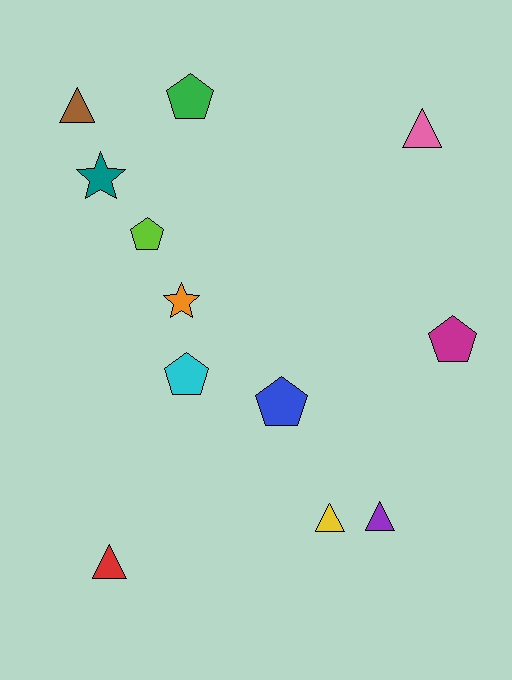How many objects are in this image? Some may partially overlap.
There are 12 objects.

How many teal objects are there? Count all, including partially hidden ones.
There is 1 teal object.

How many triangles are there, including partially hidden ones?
There are 5 triangles.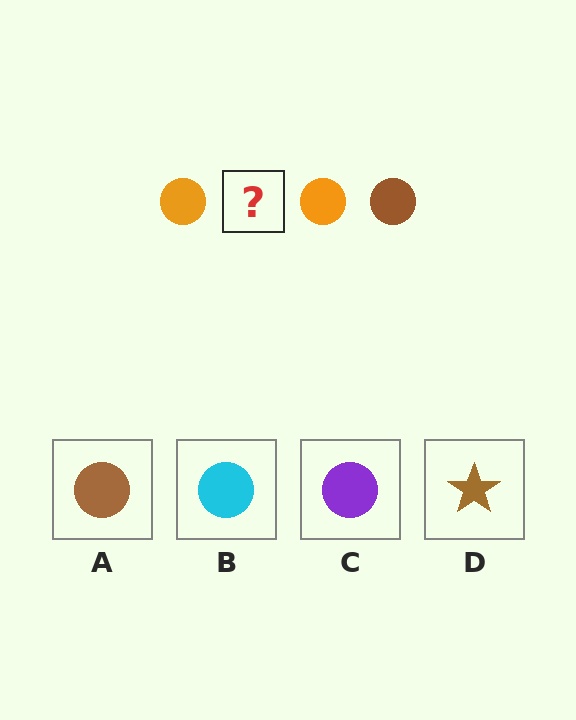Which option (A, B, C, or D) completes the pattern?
A.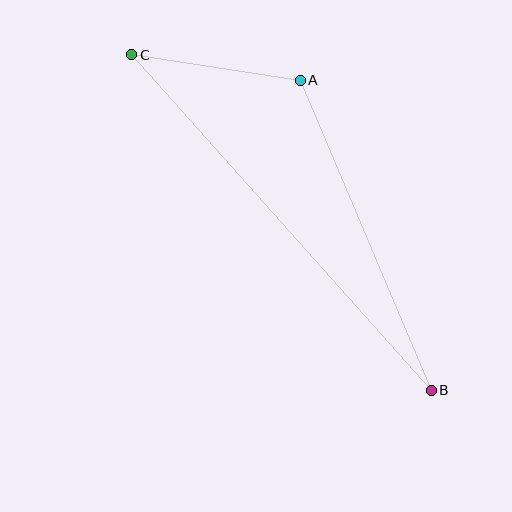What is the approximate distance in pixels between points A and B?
The distance between A and B is approximately 337 pixels.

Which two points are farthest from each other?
Points B and C are farthest from each other.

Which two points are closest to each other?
Points A and C are closest to each other.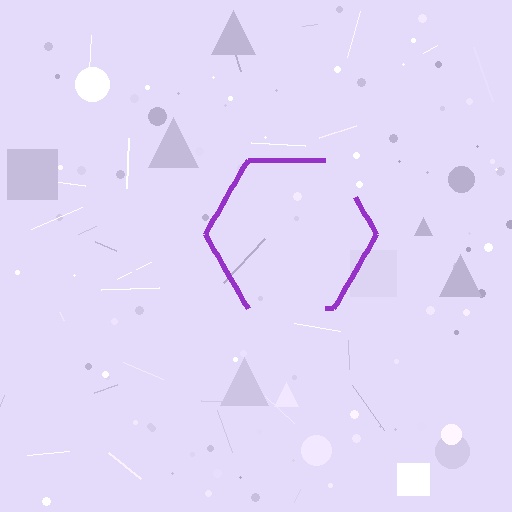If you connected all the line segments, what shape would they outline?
They would outline a hexagon.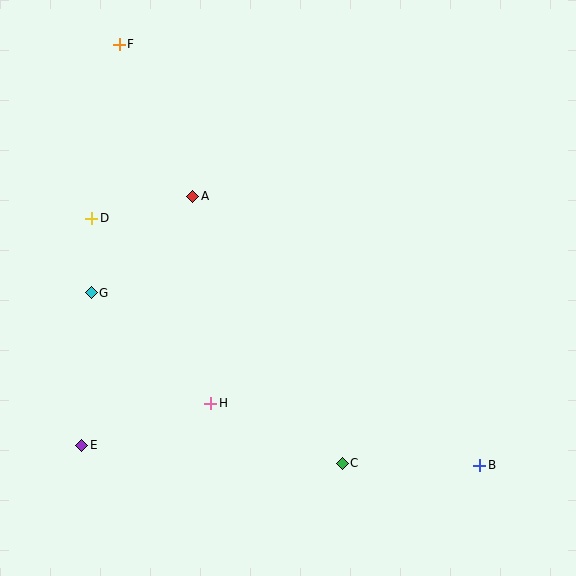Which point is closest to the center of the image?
Point A at (193, 196) is closest to the center.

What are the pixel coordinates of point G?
Point G is at (91, 293).